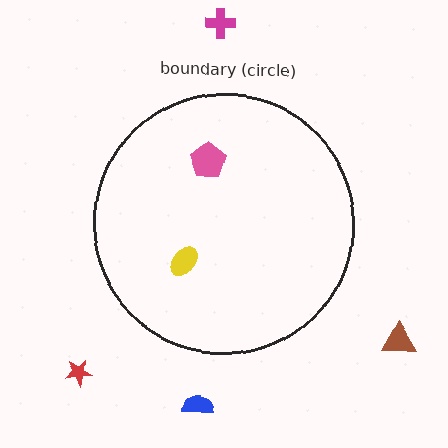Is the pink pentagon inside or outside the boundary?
Inside.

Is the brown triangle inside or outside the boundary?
Outside.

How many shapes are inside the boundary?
2 inside, 4 outside.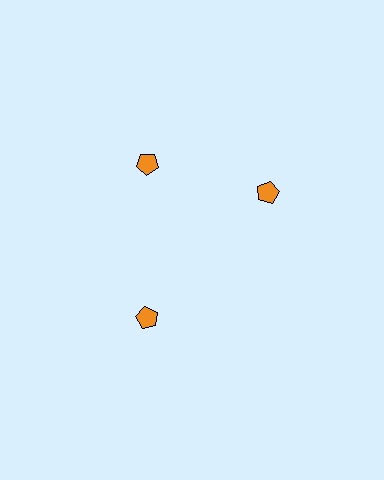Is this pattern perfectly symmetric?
No. The 3 orange pentagons are arranged in a ring, but one element near the 3 o'clock position is rotated out of alignment along the ring, breaking the 3-fold rotational symmetry.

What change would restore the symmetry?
The symmetry would be restored by rotating it back into even spacing with its neighbors so that all 3 pentagons sit at equal angles and equal distance from the center.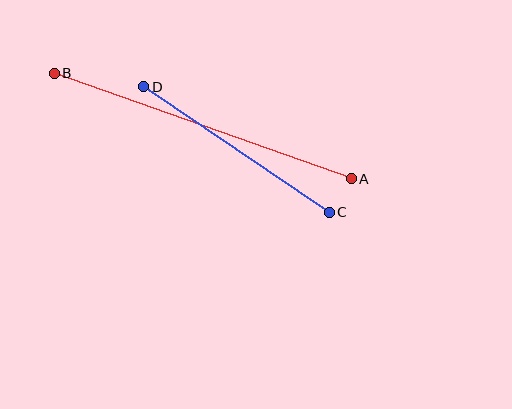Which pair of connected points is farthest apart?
Points A and B are farthest apart.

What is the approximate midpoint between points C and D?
The midpoint is at approximately (236, 150) pixels.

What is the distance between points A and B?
The distance is approximately 315 pixels.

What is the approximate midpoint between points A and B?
The midpoint is at approximately (203, 126) pixels.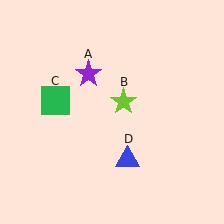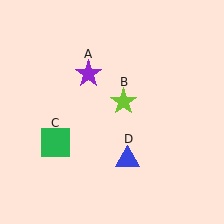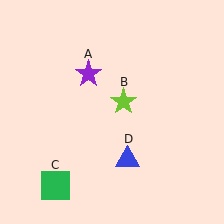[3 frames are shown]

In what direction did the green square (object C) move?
The green square (object C) moved down.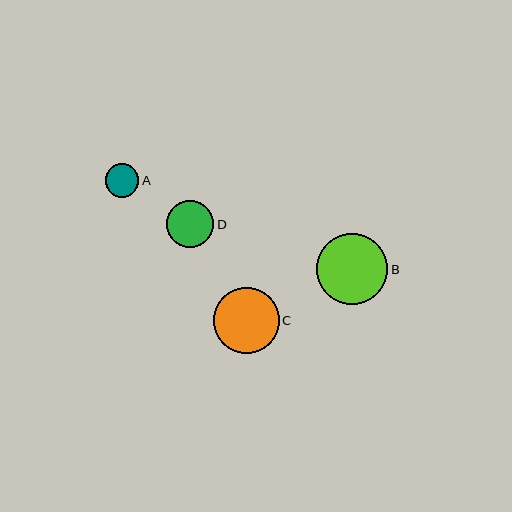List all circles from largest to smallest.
From largest to smallest: B, C, D, A.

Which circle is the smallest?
Circle A is the smallest with a size of approximately 34 pixels.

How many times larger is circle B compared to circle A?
Circle B is approximately 2.1 times the size of circle A.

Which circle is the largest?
Circle B is the largest with a size of approximately 71 pixels.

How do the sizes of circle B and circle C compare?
Circle B and circle C are approximately the same size.